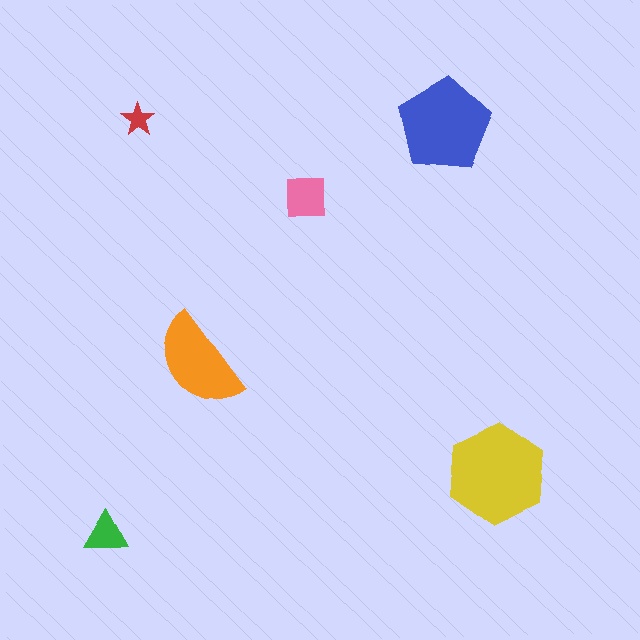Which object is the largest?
The yellow hexagon.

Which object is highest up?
The red star is topmost.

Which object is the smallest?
The red star.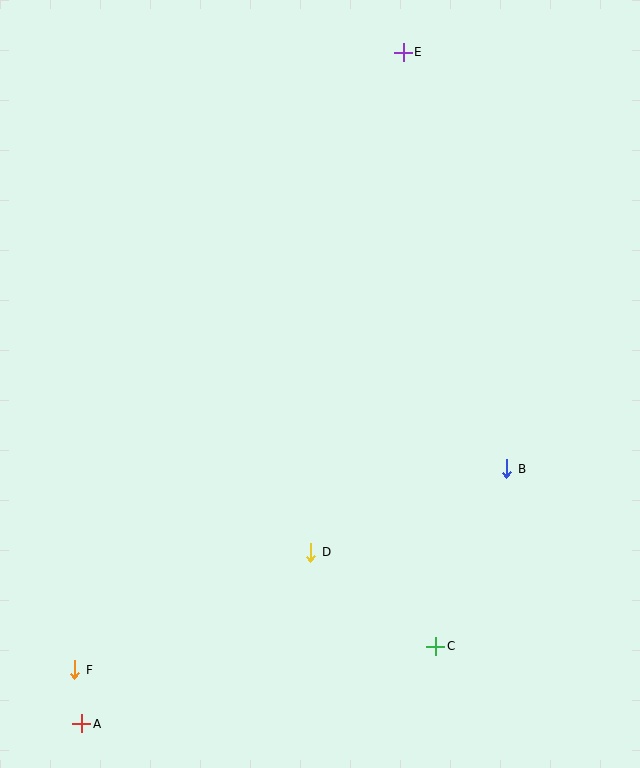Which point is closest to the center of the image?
Point D at (311, 552) is closest to the center.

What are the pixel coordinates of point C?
Point C is at (436, 646).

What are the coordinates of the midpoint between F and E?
The midpoint between F and E is at (239, 361).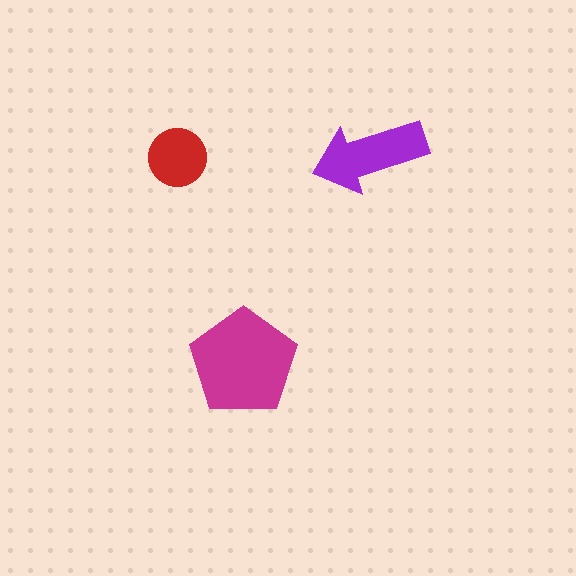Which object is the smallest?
The red circle.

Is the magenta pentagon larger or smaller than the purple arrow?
Larger.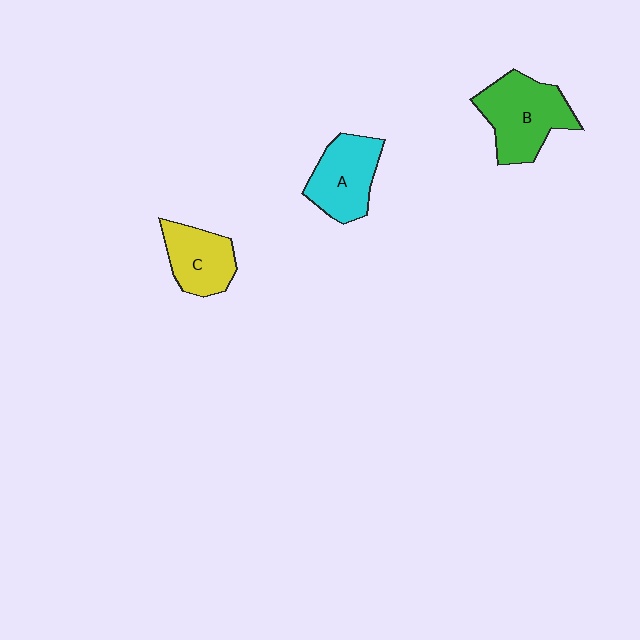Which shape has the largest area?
Shape B (green).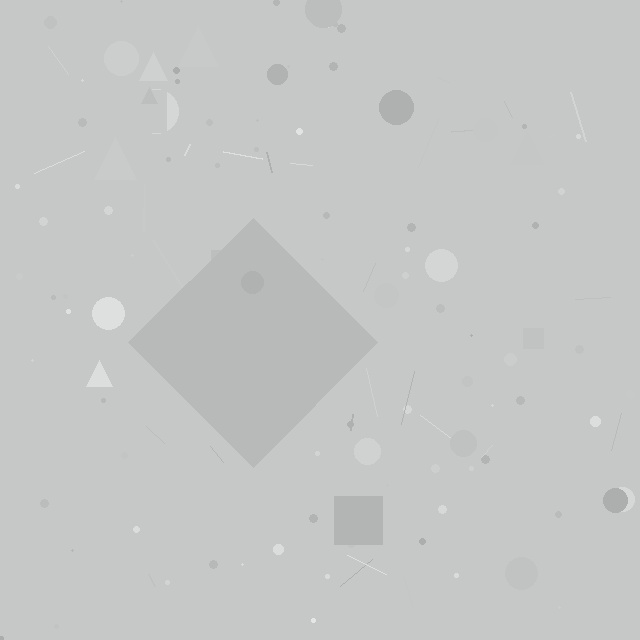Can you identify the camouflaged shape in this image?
The camouflaged shape is a diamond.